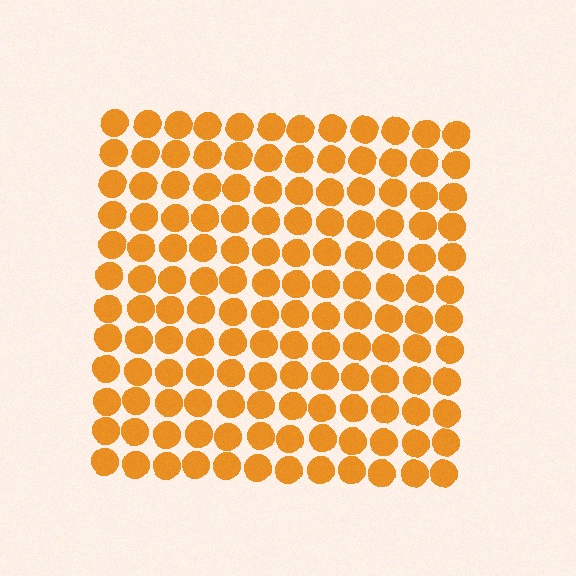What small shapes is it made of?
It is made of small circles.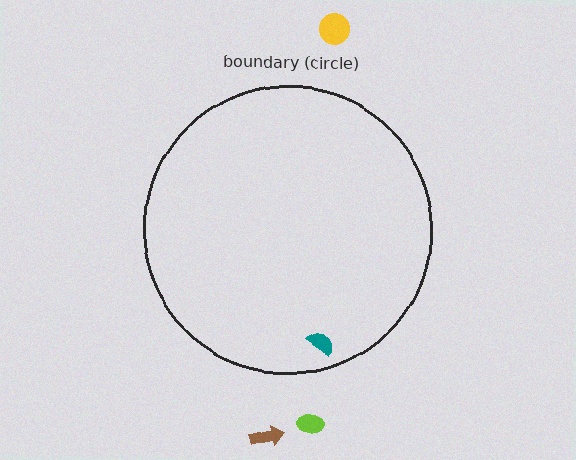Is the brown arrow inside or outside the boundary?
Outside.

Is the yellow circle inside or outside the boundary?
Outside.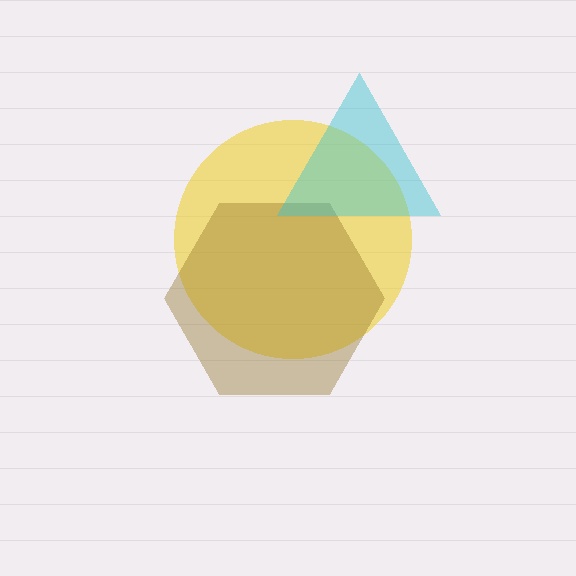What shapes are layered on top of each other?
The layered shapes are: a yellow circle, a brown hexagon, a cyan triangle.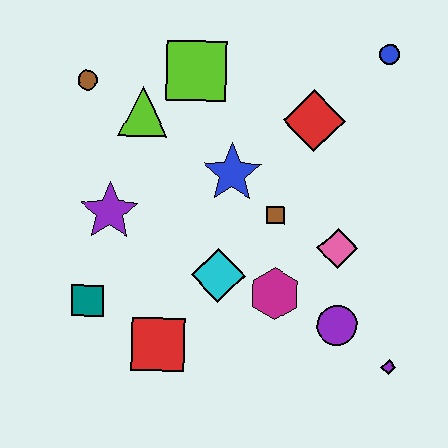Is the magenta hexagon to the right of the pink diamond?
No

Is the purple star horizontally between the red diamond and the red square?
No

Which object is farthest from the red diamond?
The teal square is farthest from the red diamond.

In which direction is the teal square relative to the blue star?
The teal square is to the left of the blue star.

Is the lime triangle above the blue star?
Yes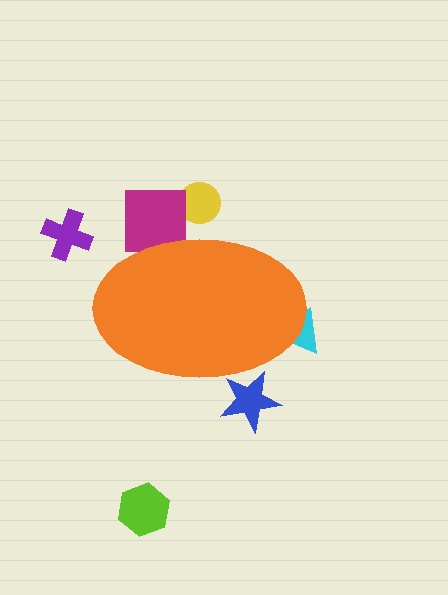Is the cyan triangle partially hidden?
Yes, the cyan triangle is partially hidden behind the orange ellipse.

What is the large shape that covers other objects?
An orange ellipse.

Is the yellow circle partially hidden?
Yes, the yellow circle is partially hidden behind the orange ellipse.